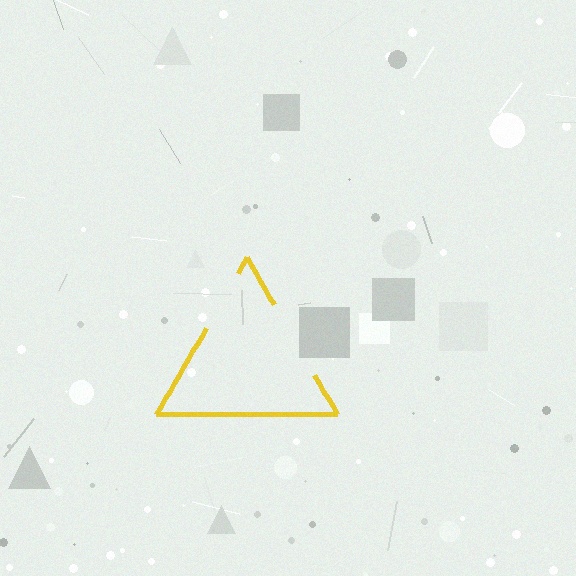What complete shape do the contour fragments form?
The contour fragments form a triangle.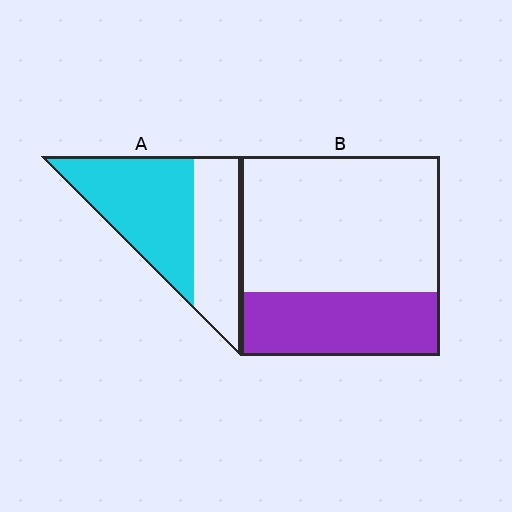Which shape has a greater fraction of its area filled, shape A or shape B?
Shape A.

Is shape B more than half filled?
No.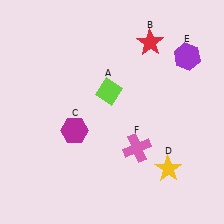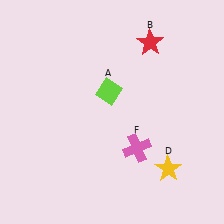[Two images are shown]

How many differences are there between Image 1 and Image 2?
There are 2 differences between the two images.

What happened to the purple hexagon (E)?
The purple hexagon (E) was removed in Image 2. It was in the top-right area of Image 1.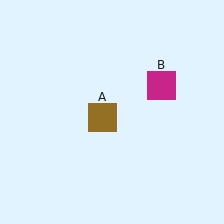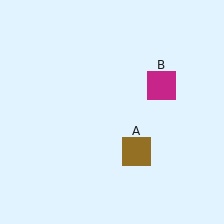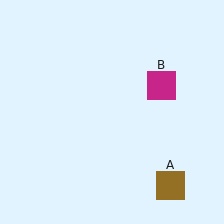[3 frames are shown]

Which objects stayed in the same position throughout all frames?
Magenta square (object B) remained stationary.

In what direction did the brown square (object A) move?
The brown square (object A) moved down and to the right.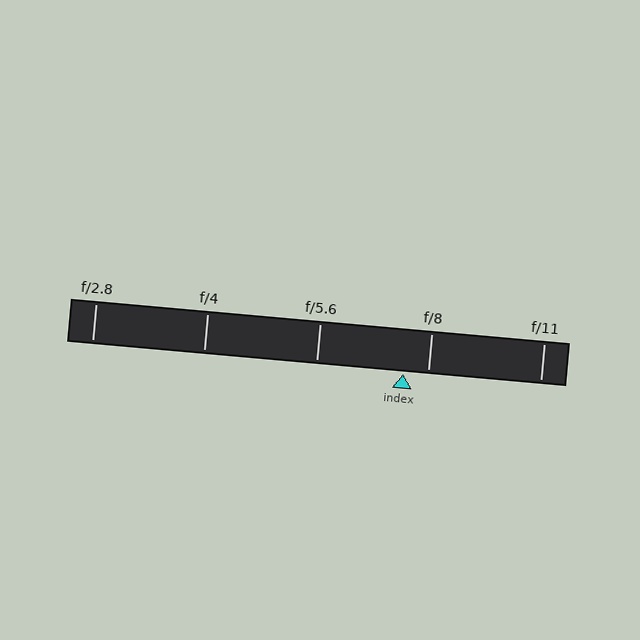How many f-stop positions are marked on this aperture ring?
There are 5 f-stop positions marked.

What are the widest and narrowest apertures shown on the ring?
The widest aperture shown is f/2.8 and the narrowest is f/11.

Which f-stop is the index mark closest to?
The index mark is closest to f/8.